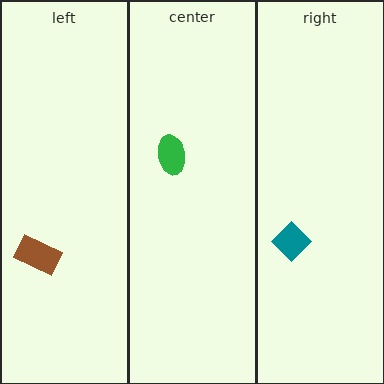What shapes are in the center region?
The green ellipse.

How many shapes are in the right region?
1.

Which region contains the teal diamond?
The right region.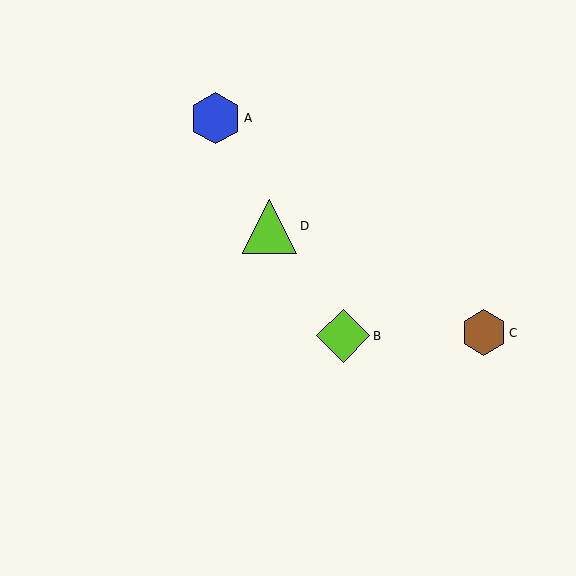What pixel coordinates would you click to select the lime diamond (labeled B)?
Click at (343, 336) to select the lime diamond B.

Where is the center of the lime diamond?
The center of the lime diamond is at (343, 336).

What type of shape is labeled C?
Shape C is a brown hexagon.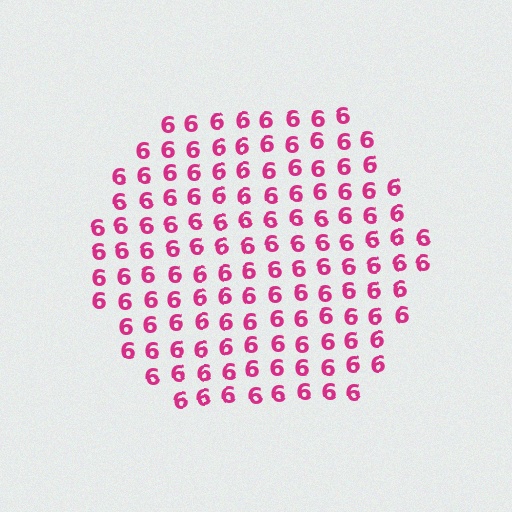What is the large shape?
The large shape is a hexagon.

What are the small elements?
The small elements are digit 6's.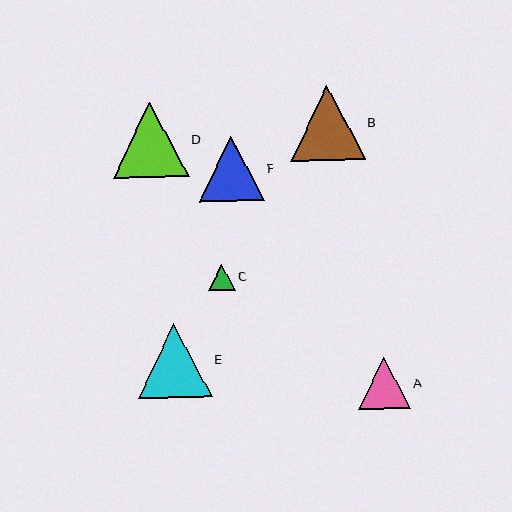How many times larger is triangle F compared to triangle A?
Triangle F is approximately 1.2 times the size of triangle A.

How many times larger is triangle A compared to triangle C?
Triangle A is approximately 2.0 times the size of triangle C.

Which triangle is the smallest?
Triangle C is the smallest with a size of approximately 26 pixels.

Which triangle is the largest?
Triangle D is the largest with a size of approximately 76 pixels.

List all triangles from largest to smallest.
From largest to smallest: D, B, E, F, A, C.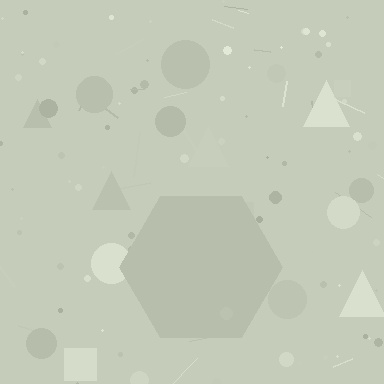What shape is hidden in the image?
A hexagon is hidden in the image.